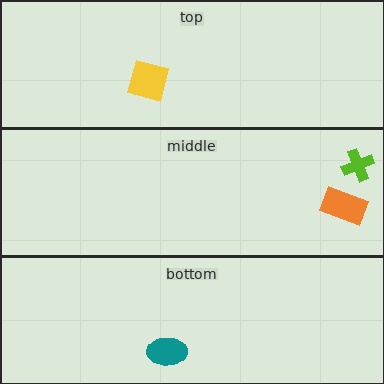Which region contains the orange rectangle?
The middle region.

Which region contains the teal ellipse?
The bottom region.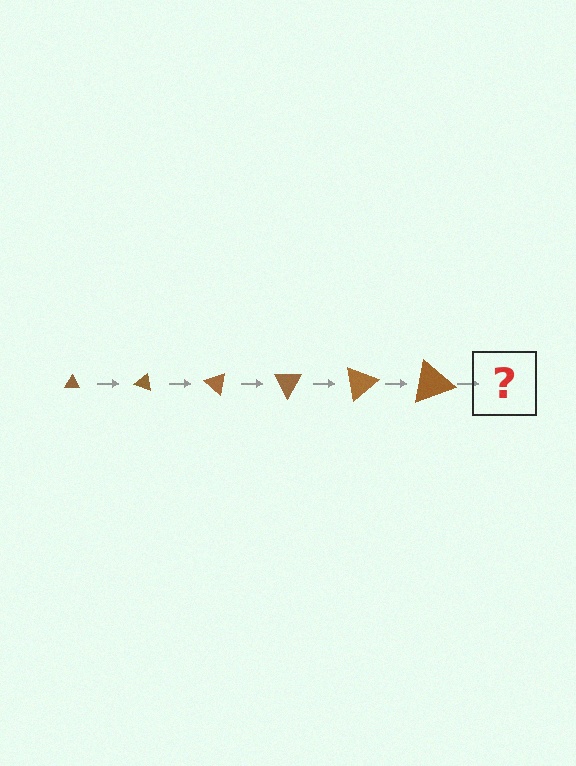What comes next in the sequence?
The next element should be a triangle, larger than the previous one and rotated 120 degrees from the start.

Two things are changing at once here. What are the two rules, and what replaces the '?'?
The two rules are that the triangle grows larger each step and it rotates 20 degrees each step. The '?' should be a triangle, larger than the previous one and rotated 120 degrees from the start.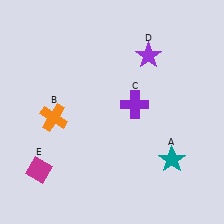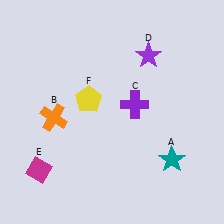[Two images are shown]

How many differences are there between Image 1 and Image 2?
There is 1 difference between the two images.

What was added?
A yellow pentagon (F) was added in Image 2.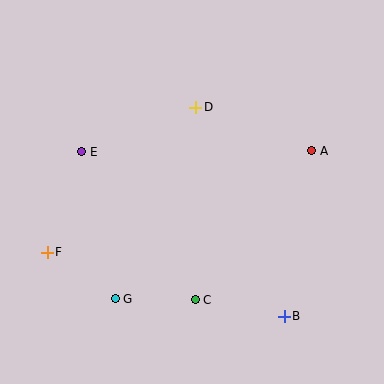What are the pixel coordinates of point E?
Point E is at (82, 152).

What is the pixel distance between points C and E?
The distance between C and E is 187 pixels.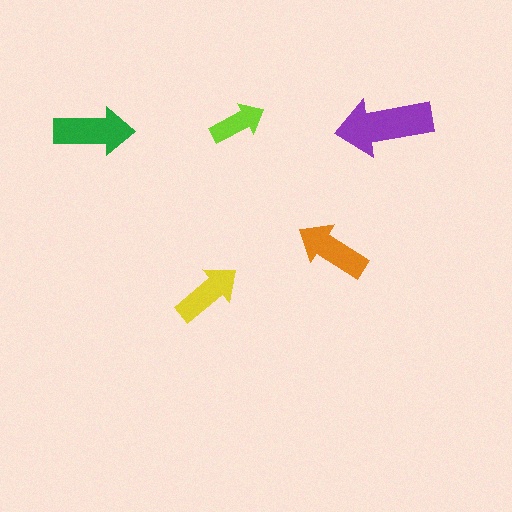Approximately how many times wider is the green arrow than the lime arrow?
About 1.5 times wider.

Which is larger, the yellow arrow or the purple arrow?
The purple one.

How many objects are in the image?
There are 5 objects in the image.